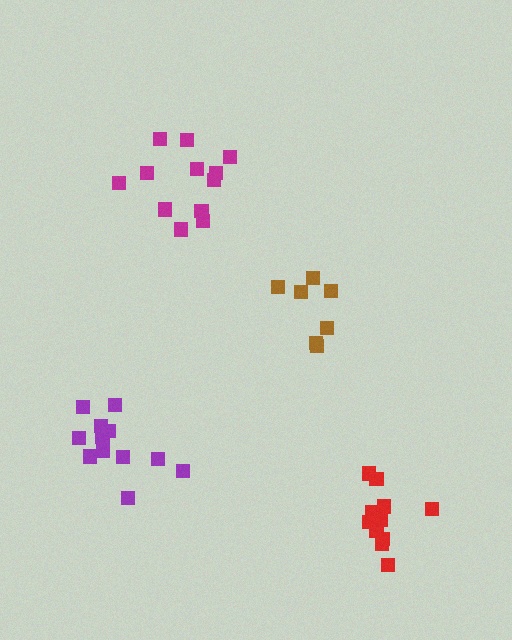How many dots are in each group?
Group 1: 12 dots, Group 2: 12 dots, Group 3: 13 dots, Group 4: 8 dots (45 total).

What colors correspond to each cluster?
The clusters are colored: purple, magenta, red, brown.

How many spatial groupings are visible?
There are 4 spatial groupings.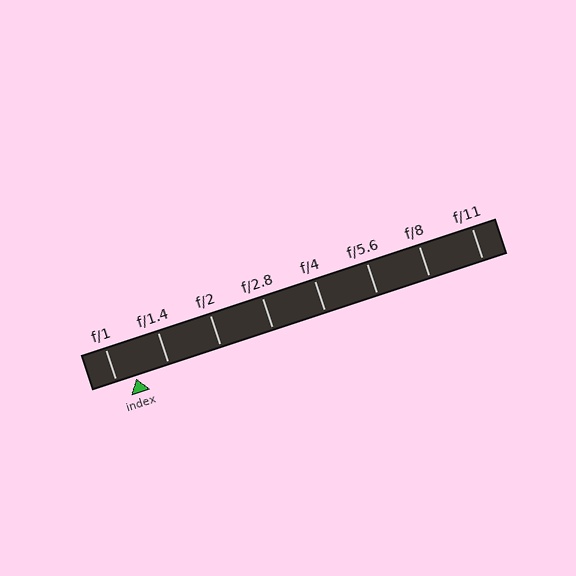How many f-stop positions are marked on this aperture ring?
There are 8 f-stop positions marked.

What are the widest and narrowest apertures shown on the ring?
The widest aperture shown is f/1 and the narrowest is f/11.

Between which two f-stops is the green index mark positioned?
The index mark is between f/1 and f/1.4.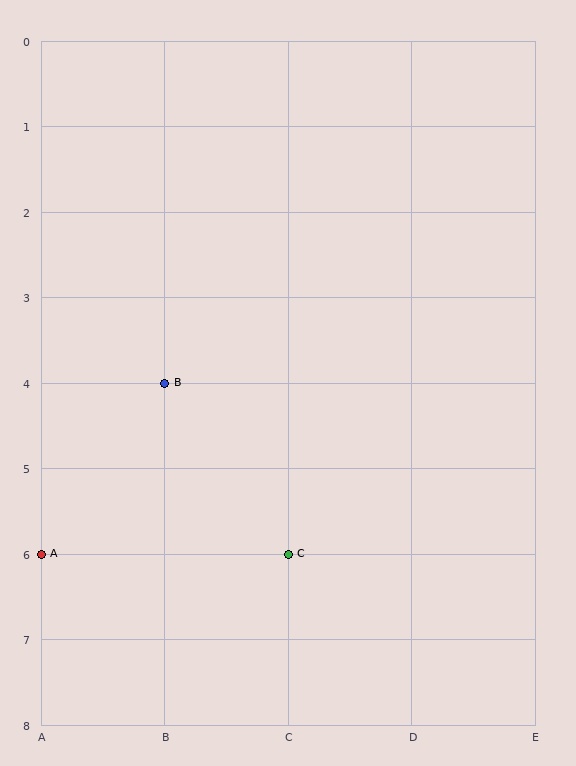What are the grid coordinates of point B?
Point B is at grid coordinates (B, 4).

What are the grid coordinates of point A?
Point A is at grid coordinates (A, 6).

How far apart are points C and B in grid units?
Points C and B are 1 column and 2 rows apart (about 2.2 grid units diagonally).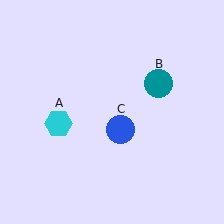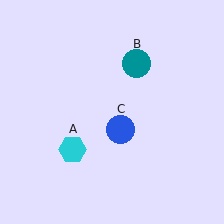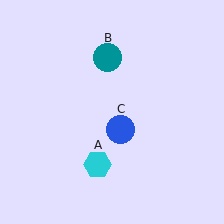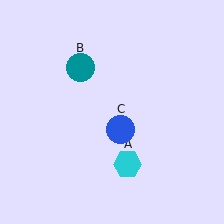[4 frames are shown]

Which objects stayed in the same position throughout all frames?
Blue circle (object C) remained stationary.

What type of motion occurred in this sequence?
The cyan hexagon (object A), teal circle (object B) rotated counterclockwise around the center of the scene.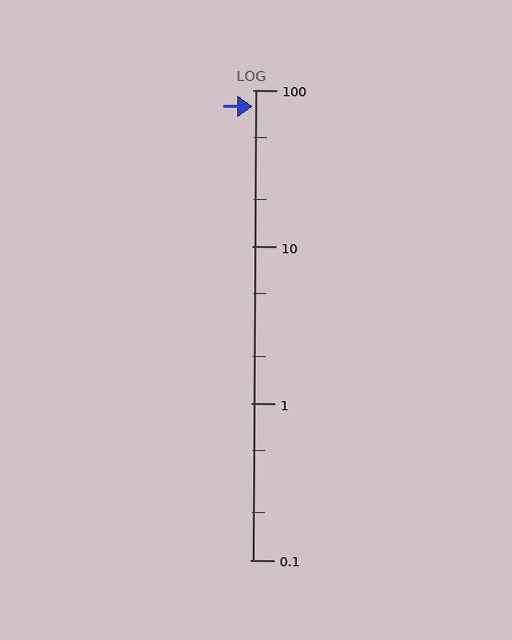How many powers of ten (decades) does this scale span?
The scale spans 3 decades, from 0.1 to 100.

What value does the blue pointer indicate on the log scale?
The pointer indicates approximately 78.